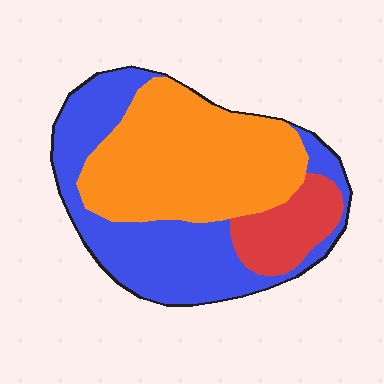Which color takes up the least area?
Red, at roughly 15%.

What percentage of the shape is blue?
Blue covers 41% of the shape.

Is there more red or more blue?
Blue.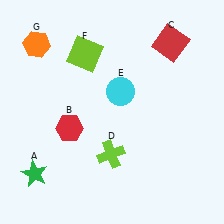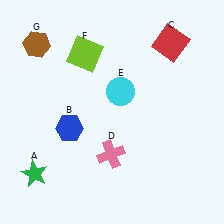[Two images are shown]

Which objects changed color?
B changed from red to blue. D changed from lime to pink. G changed from orange to brown.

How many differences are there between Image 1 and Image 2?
There are 3 differences between the two images.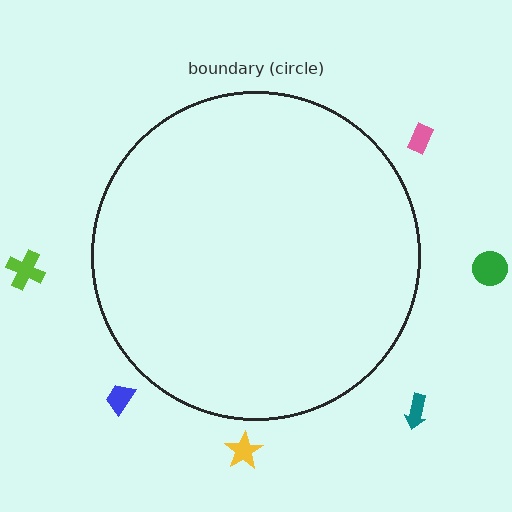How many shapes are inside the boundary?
0 inside, 6 outside.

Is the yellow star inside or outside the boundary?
Outside.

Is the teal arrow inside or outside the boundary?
Outside.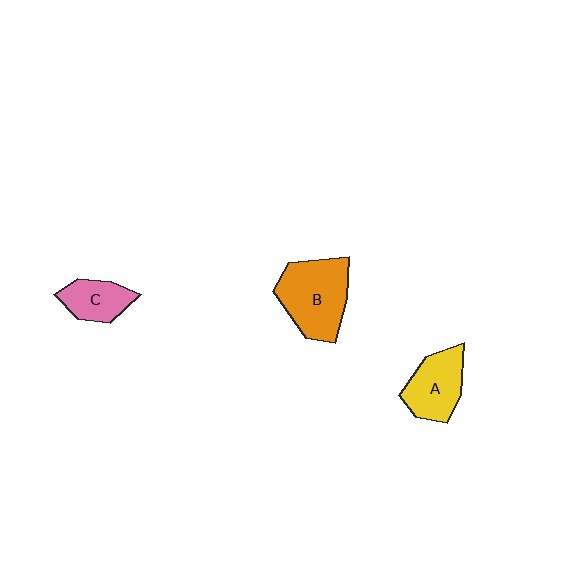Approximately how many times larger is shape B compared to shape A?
Approximately 1.4 times.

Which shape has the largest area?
Shape B (orange).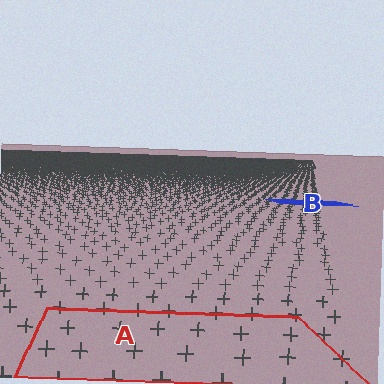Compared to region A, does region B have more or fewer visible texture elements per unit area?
Region B has more texture elements per unit area — they are packed more densely because it is farther away.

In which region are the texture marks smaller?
The texture marks are smaller in region B, because it is farther away.